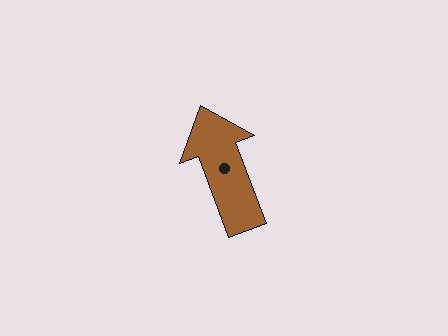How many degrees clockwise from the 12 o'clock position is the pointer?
Approximately 339 degrees.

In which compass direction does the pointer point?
North.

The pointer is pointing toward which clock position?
Roughly 11 o'clock.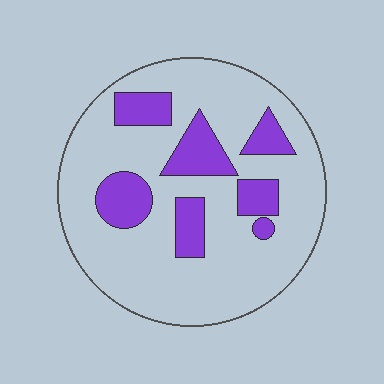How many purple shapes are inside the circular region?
7.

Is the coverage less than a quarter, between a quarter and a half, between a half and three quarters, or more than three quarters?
Less than a quarter.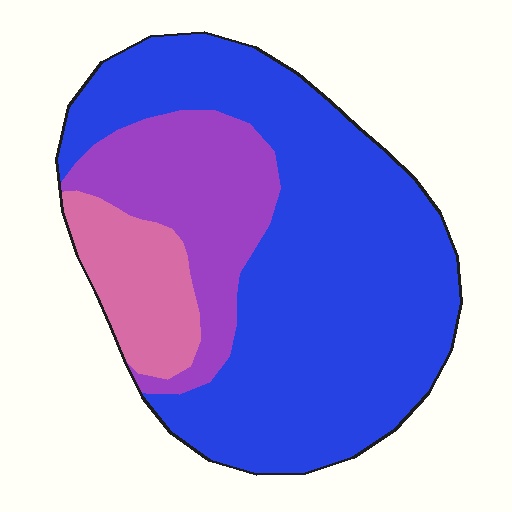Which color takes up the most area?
Blue, at roughly 65%.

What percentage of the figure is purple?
Purple takes up between a sixth and a third of the figure.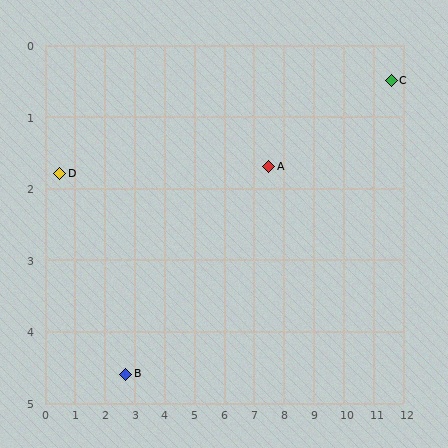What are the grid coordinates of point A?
Point A is at approximately (7.5, 1.7).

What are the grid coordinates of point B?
Point B is at approximately (2.7, 4.6).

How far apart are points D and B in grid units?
Points D and B are about 3.6 grid units apart.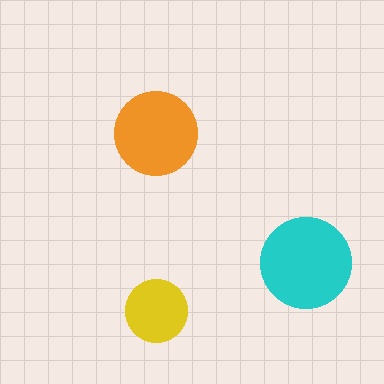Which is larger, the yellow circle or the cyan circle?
The cyan one.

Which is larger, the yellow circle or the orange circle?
The orange one.